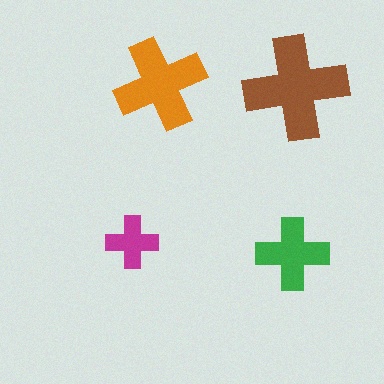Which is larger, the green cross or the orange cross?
The orange one.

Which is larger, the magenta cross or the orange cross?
The orange one.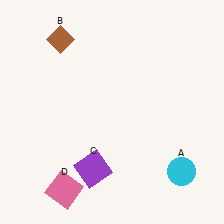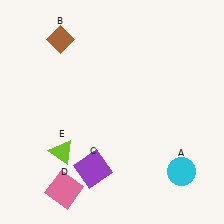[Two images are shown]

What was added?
A lime triangle (E) was added in Image 2.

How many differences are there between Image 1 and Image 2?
There is 1 difference between the two images.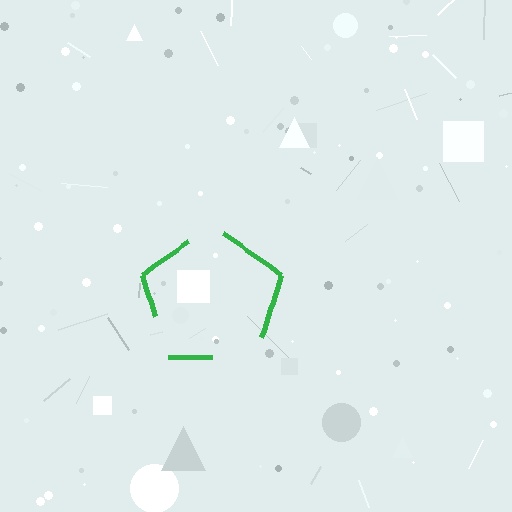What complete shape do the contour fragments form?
The contour fragments form a pentagon.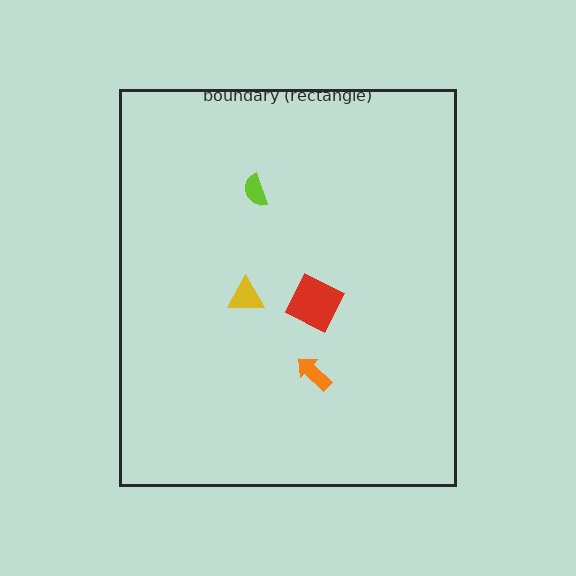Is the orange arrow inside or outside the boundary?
Inside.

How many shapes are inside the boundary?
4 inside, 0 outside.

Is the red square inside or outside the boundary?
Inside.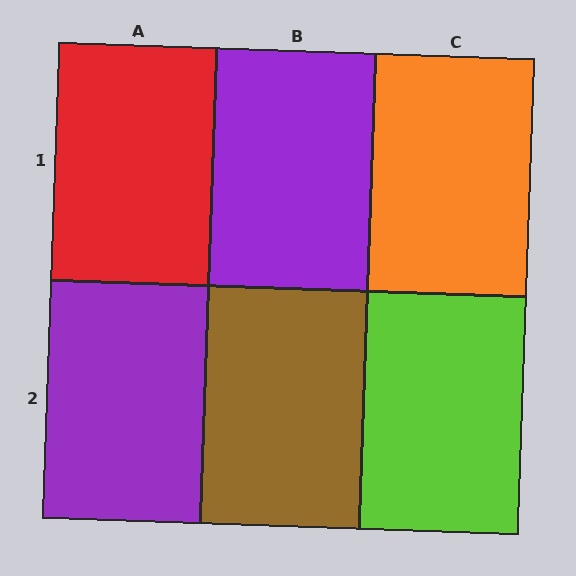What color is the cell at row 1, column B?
Purple.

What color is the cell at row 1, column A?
Red.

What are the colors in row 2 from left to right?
Purple, brown, lime.